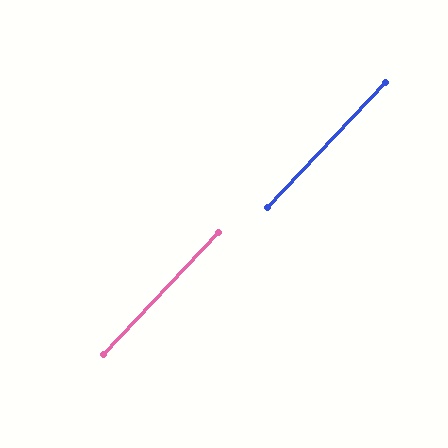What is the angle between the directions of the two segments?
Approximately 0 degrees.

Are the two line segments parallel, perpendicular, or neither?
Parallel — their directions differ by only 0.1°.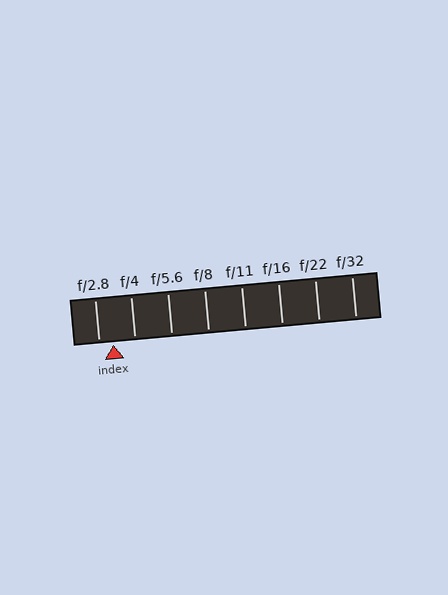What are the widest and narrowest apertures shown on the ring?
The widest aperture shown is f/2.8 and the narrowest is f/32.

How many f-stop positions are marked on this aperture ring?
There are 8 f-stop positions marked.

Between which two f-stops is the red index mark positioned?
The index mark is between f/2.8 and f/4.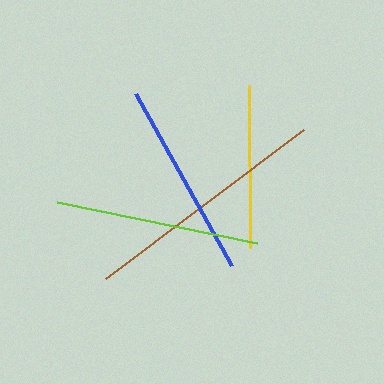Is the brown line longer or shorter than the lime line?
The brown line is longer than the lime line.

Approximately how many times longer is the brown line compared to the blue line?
The brown line is approximately 1.3 times the length of the blue line.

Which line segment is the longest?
The brown line is the longest at approximately 247 pixels.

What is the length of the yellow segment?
The yellow segment is approximately 163 pixels long.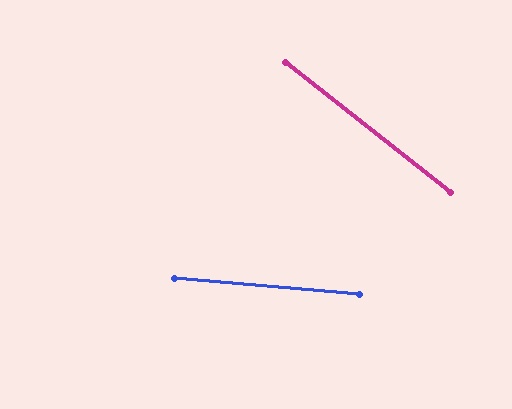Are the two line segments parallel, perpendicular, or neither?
Neither parallel nor perpendicular — they differ by about 33°.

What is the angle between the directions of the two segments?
Approximately 33 degrees.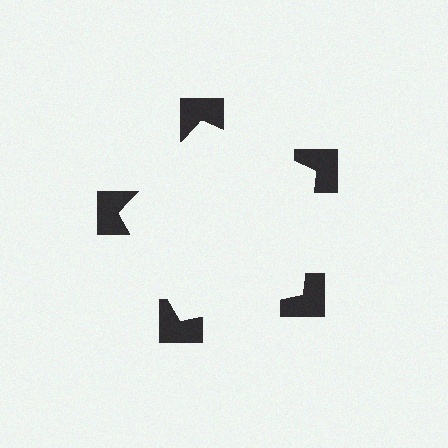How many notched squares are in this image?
There are 5 — one at each vertex of the illusory pentagon.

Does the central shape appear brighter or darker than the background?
It typically appears slightly brighter than the background, even though no actual brightness change is drawn.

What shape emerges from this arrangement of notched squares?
An illusory pentagon — its edges are inferred from the aligned wedge cuts in the notched squares, not physically drawn.